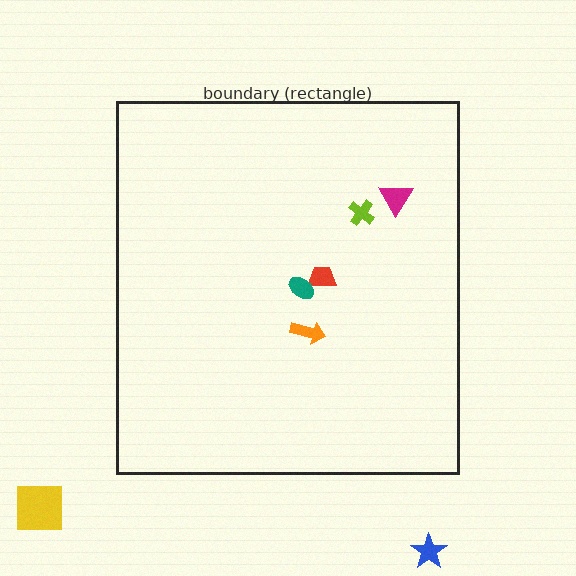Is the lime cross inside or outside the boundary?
Inside.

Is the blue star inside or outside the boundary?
Outside.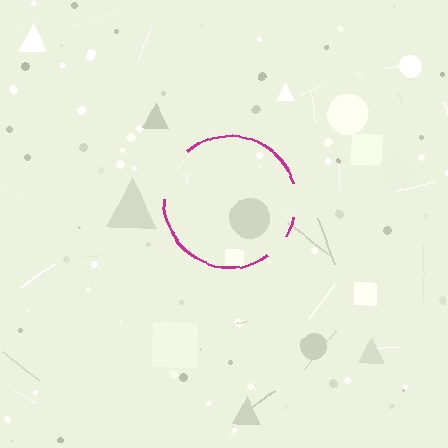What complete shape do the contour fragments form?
The contour fragments form a circle.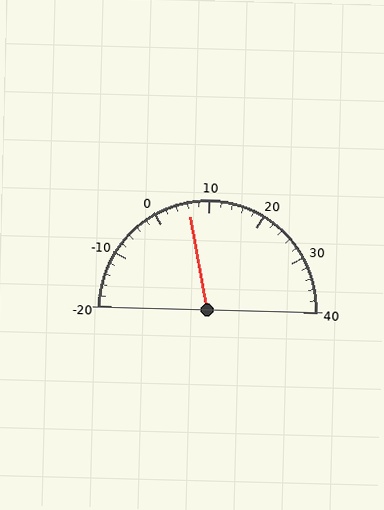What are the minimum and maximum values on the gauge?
The gauge ranges from -20 to 40.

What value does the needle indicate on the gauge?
The needle indicates approximately 6.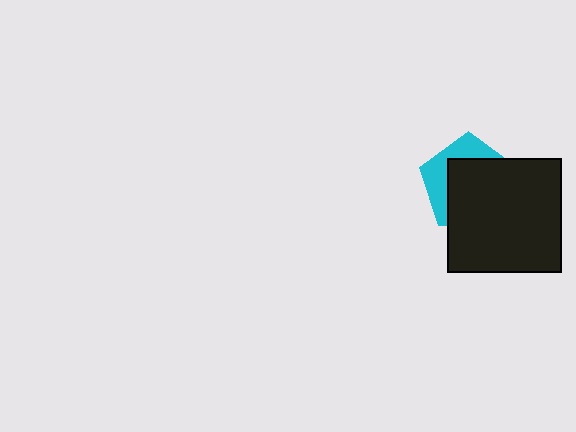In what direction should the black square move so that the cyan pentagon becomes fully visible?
The black square should move toward the lower-right. That is the shortest direction to clear the overlap and leave the cyan pentagon fully visible.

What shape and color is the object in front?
The object in front is a black square.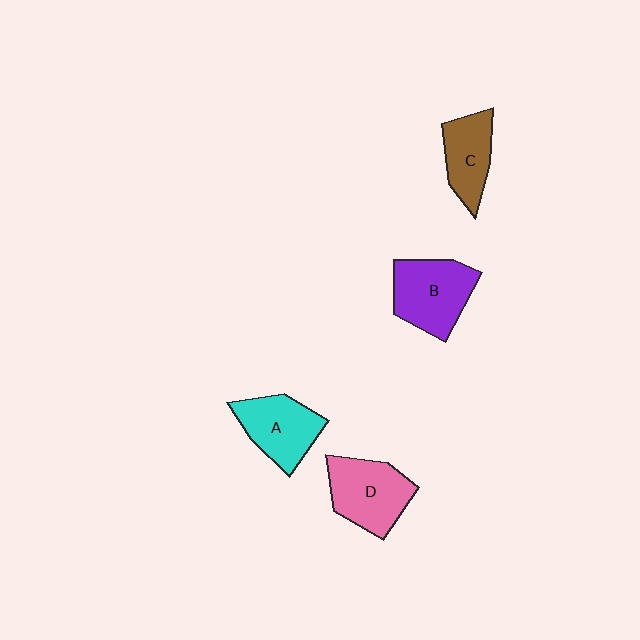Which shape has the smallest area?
Shape C (brown).